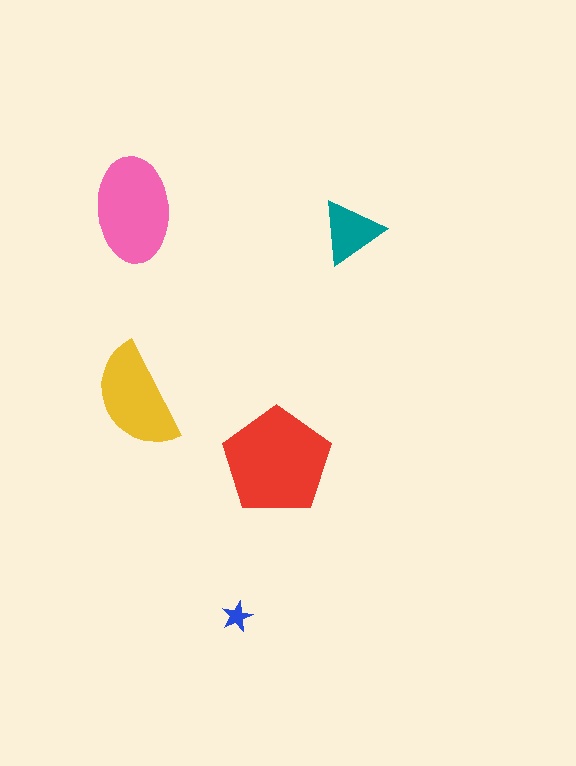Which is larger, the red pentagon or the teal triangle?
The red pentagon.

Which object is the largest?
The red pentagon.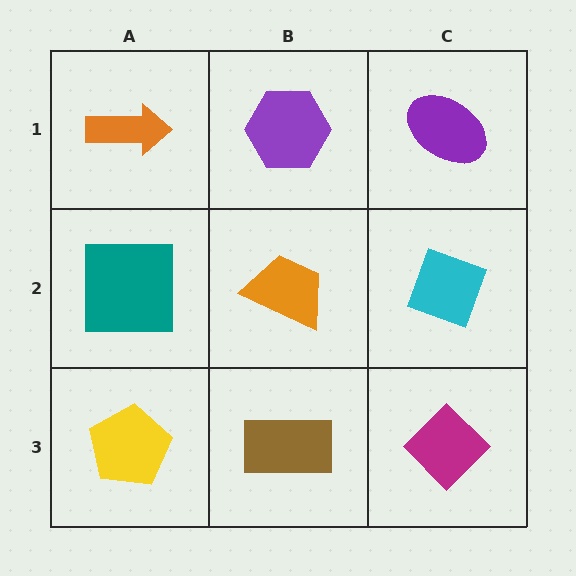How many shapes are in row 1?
3 shapes.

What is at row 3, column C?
A magenta diamond.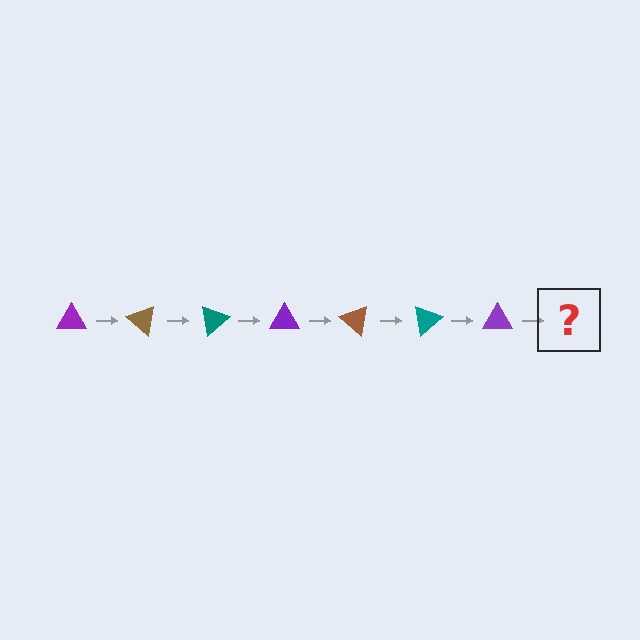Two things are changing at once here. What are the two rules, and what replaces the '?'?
The two rules are that it rotates 40 degrees each step and the color cycles through purple, brown, and teal. The '?' should be a brown triangle, rotated 280 degrees from the start.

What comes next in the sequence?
The next element should be a brown triangle, rotated 280 degrees from the start.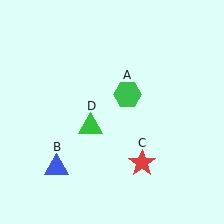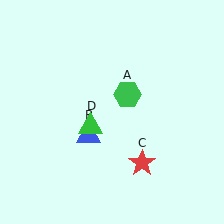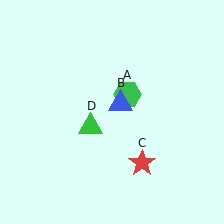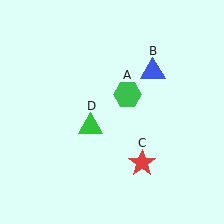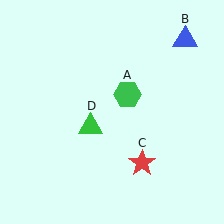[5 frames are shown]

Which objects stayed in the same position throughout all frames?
Green hexagon (object A) and red star (object C) and green triangle (object D) remained stationary.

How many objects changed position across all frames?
1 object changed position: blue triangle (object B).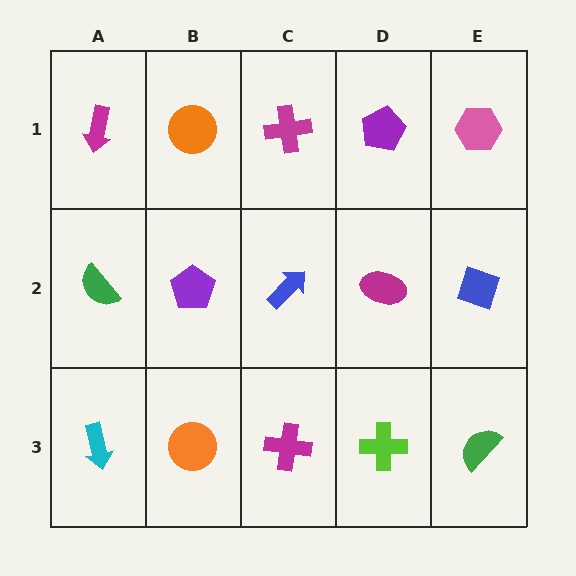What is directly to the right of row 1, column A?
An orange circle.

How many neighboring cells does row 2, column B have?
4.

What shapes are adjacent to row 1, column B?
A purple pentagon (row 2, column B), a magenta arrow (row 1, column A), a magenta cross (row 1, column C).